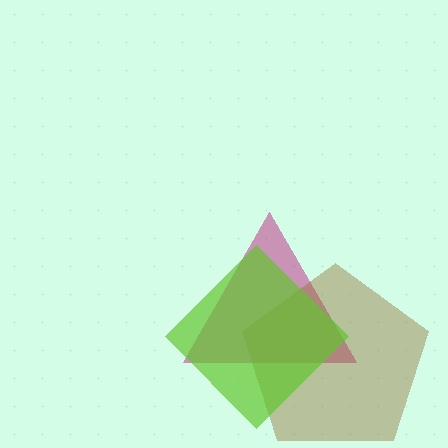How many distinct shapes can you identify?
There are 3 distinct shapes: a magenta triangle, a brown pentagon, a lime diamond.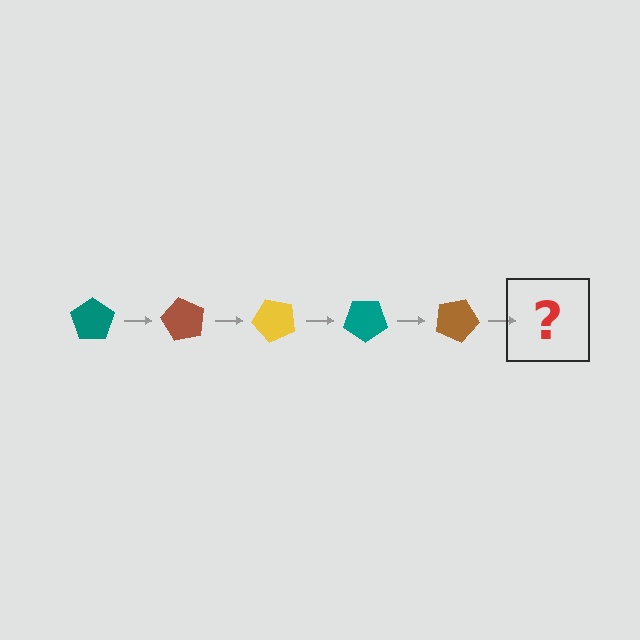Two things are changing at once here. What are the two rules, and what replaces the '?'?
The two rules are that it rotates 60 degrees each step and the color cycles through teal, brown, and yellow. The '?' should be a yellow pentagon, rotated 300 degrees from the start.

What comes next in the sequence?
The next element should be a yellow pentagon, rotated 300 degrees from the start.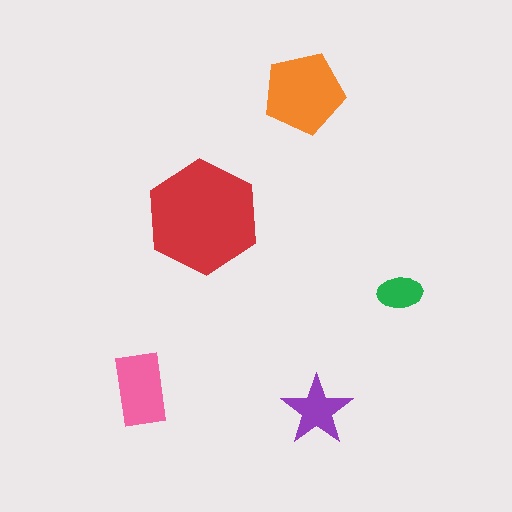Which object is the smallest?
The green ellipse.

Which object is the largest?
The red hexagon.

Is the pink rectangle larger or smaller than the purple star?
Larger.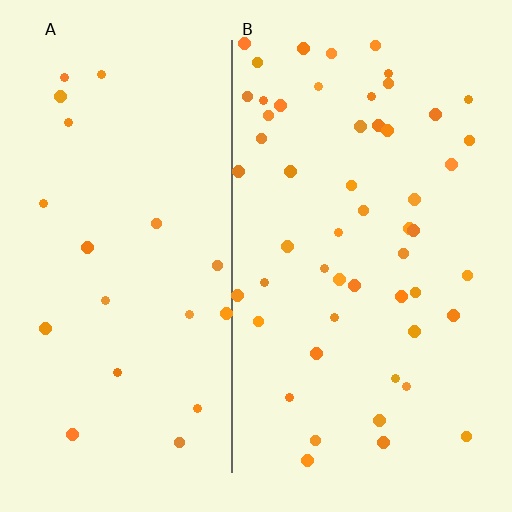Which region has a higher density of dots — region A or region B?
B (the right).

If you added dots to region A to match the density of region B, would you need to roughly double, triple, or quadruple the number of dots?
Approximately triple.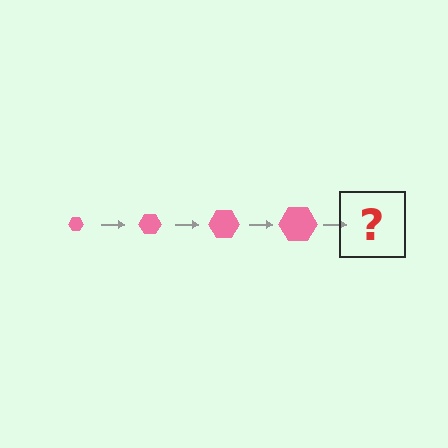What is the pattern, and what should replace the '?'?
The pattern is that the hexagon gets progressively larger each step. The '?' should be a pink hexagon, larger than the previous one.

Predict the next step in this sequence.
The next step is a pink hexagon, larger than the previous one.